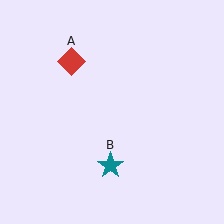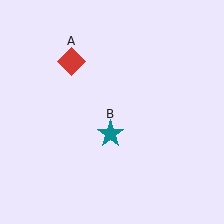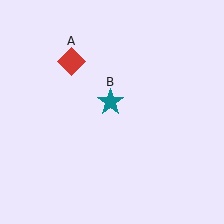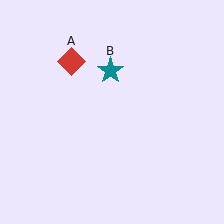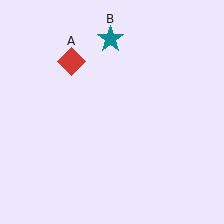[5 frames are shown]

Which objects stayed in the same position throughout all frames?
Red diamond (object A) remained stationary.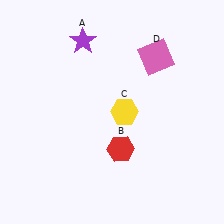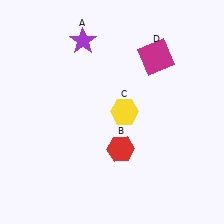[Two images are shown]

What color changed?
The square (D) changed from pink in Image 1 to magenta in Image 2.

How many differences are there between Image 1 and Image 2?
There is 1 difference between the two images.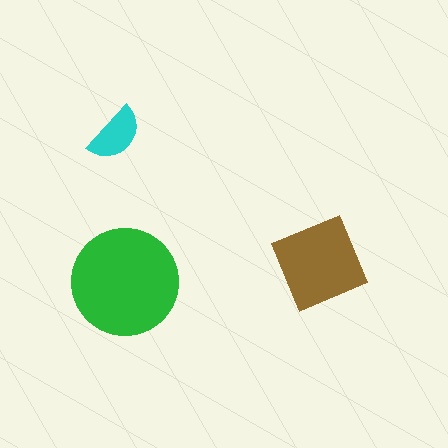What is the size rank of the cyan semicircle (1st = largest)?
3rd.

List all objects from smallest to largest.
The cyan semicircle, the brown diamond, the green circle.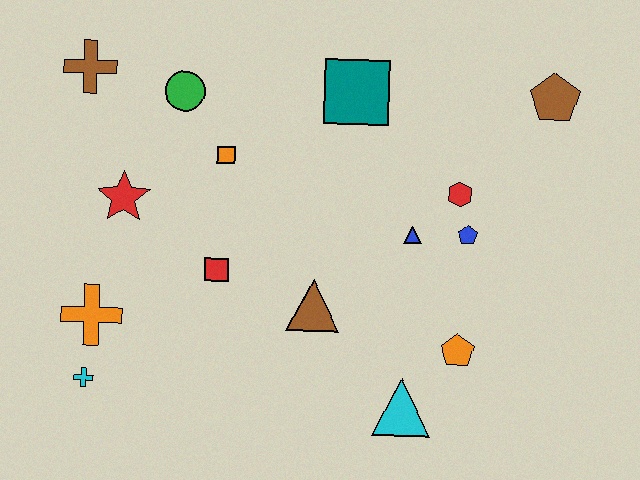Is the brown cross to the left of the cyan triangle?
Yes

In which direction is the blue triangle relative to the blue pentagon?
The blue triangle is to the left of the blue pentagon.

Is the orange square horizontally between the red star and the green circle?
No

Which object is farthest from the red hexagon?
The cyan cross is farthest from the red hexagon.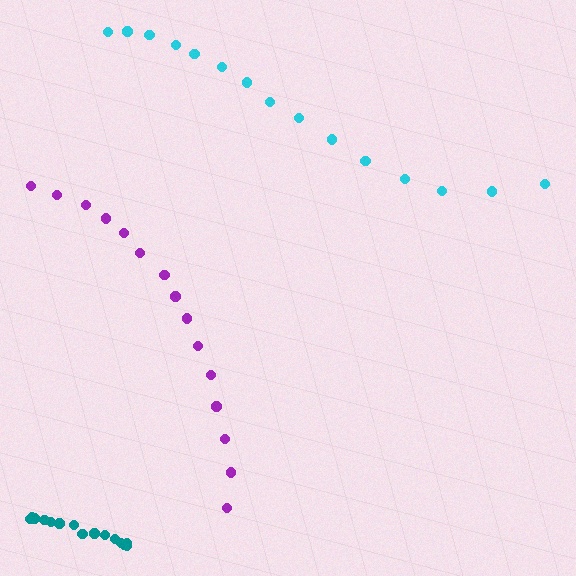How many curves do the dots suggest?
There are 3 distinct paths.